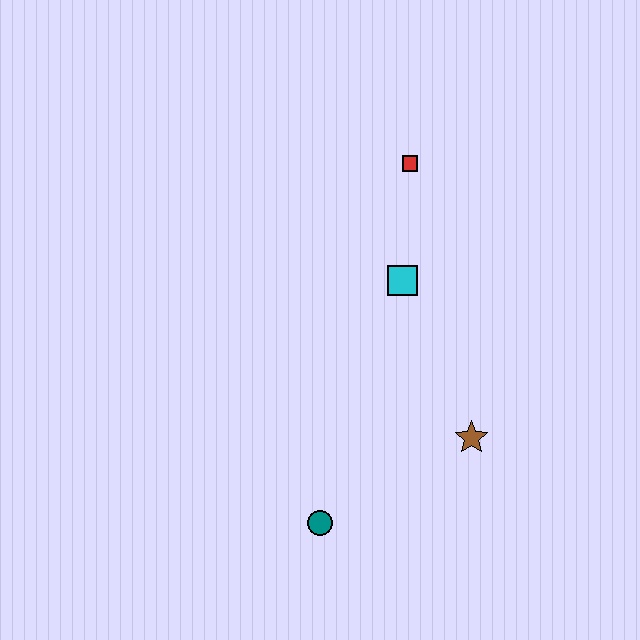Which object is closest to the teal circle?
The brown star is closest to the teal circle.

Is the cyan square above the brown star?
Yes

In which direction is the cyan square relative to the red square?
The cyan square is below the red square.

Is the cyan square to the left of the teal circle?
No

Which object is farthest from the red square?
The teal circle is farthest from the red square.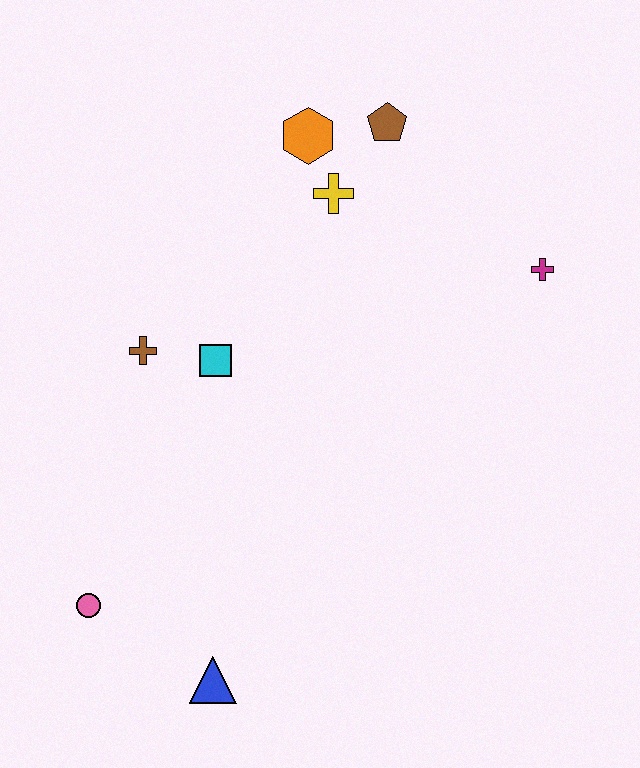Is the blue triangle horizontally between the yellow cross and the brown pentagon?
No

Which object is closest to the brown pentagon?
The orange hexagon is closest to the brown pentagon.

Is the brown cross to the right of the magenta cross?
No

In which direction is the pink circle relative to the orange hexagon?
The pink circle is below the orange hexagon.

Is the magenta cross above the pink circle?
Yes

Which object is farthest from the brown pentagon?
The blue triangle is farthest from the brown pentagon.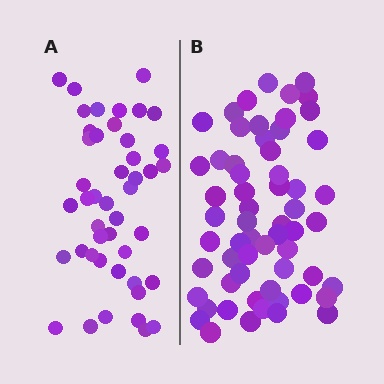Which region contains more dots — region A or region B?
Region B (the right region) has more dots.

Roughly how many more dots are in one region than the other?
Region B has approximately 15 more dots than region A.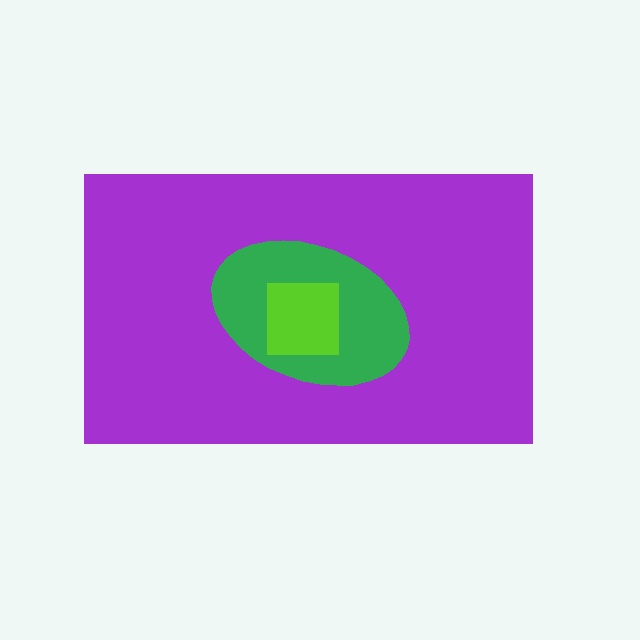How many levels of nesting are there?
3.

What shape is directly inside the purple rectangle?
The green ellipse.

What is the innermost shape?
The lime square.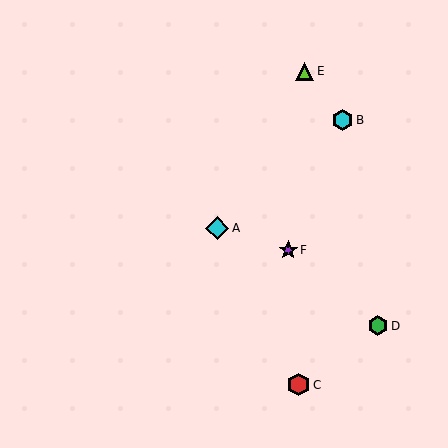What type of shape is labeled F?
Shape F is a purple star.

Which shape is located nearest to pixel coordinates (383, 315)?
The green hexagon (labeled D) at (378, 326) is nearest to that location.